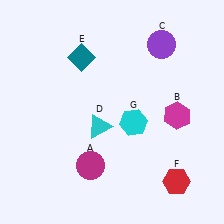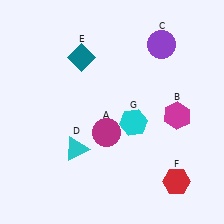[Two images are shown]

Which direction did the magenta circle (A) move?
The magenta circle (A) moved up.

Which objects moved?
The objects that moved are: the magenta circle (A), the cyan triangle (D).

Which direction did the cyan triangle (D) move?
The cyan triangle (D) moved left.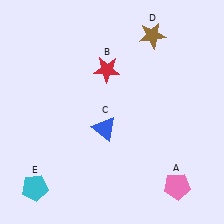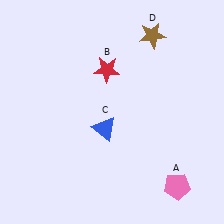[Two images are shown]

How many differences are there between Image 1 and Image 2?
There is 1 difference between the two images.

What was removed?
The cyan pentagon (E) was removed in Image 2.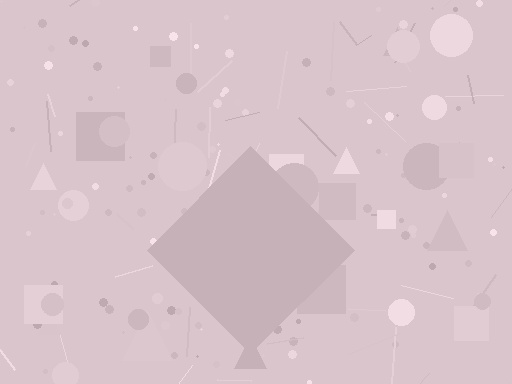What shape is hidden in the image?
A diamond is hidden in the image.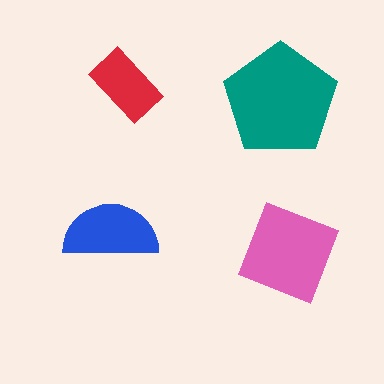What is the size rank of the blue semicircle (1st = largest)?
3rd.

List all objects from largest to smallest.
The teal pentagon, the pink diamond, the blue semicircle, the red rectangle.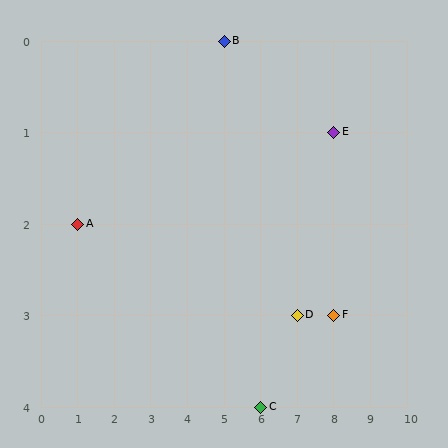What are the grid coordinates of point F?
Point F is at grid coordinates (8, 3).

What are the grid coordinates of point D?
Point D is at grid coordinates (7, 3).